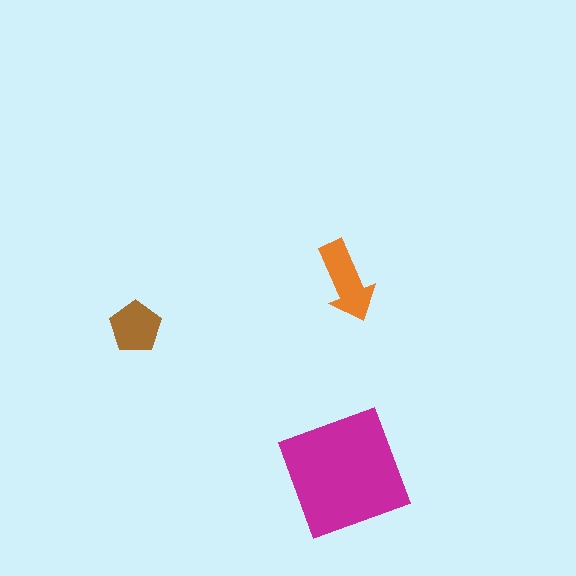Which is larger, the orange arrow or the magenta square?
The magenta square.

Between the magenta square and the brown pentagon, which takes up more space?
The magenta square.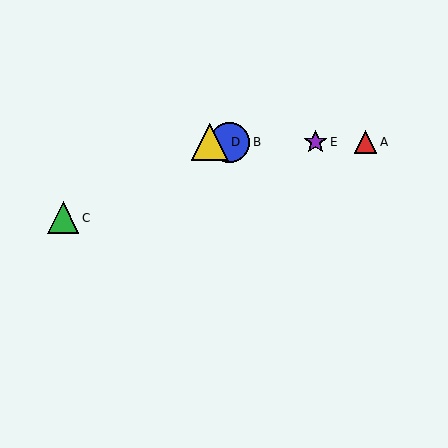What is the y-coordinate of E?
Object E is at y≈142.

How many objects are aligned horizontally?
4 objects (A, B, D, E) are aligned horizontally.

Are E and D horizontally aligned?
Yes, both are at y≈142.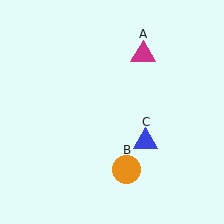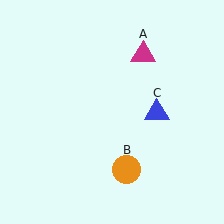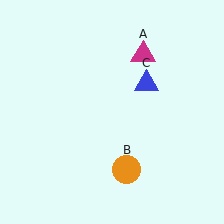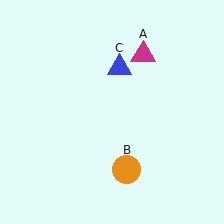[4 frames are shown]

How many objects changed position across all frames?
1 object changed position: blue triangle (object C).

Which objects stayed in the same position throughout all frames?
Magenta triangle (object A) and orange circle (object B) remained stationary.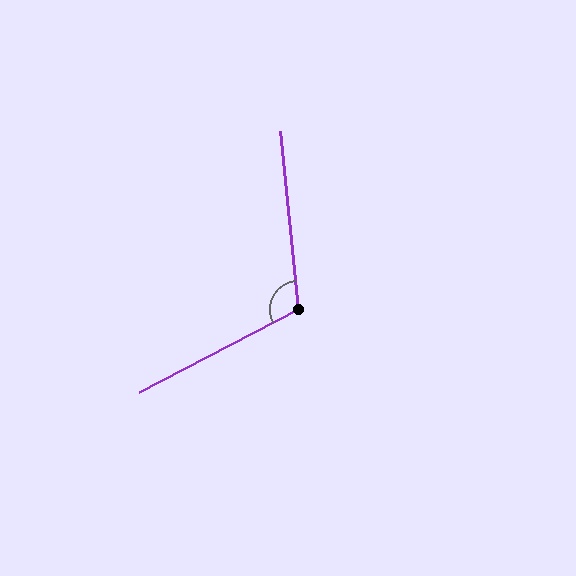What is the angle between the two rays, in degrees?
Approximately 112 degrees.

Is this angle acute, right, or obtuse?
It is obtuse.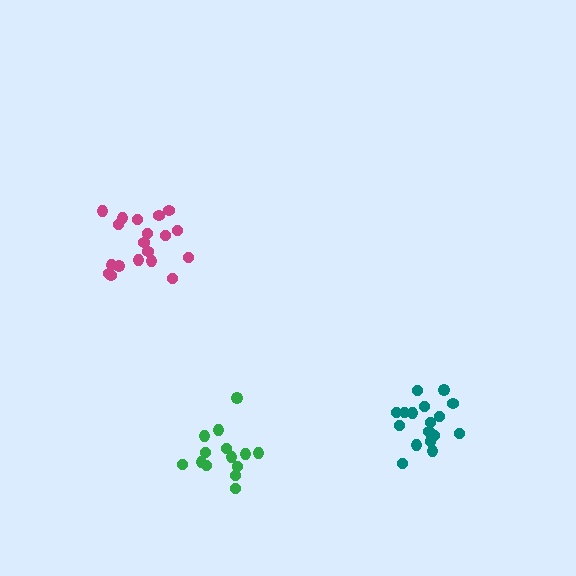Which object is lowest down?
The green cluster is bottommost.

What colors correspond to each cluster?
The clusters are colored: magenta, green, teal.